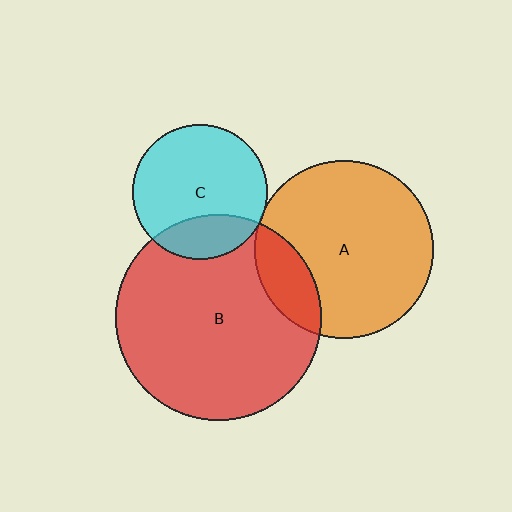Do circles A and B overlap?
Yes.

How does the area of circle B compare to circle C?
Approximately 2.3 times.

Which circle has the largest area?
Circle B (red).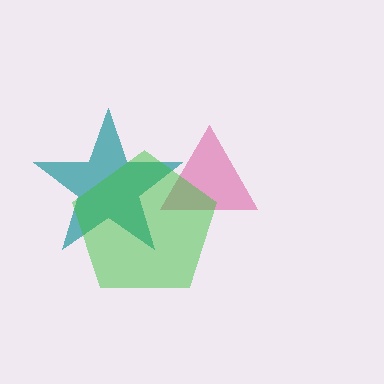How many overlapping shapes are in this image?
There are 3 overlapping shapes in the image.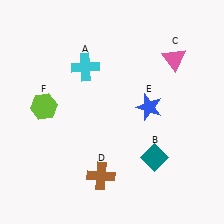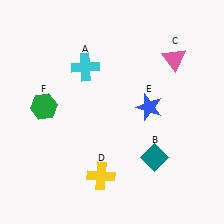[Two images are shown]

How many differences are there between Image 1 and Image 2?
There are 2 differences between the two images.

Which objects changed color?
D changed from brown to yellow. F changed from lime to green.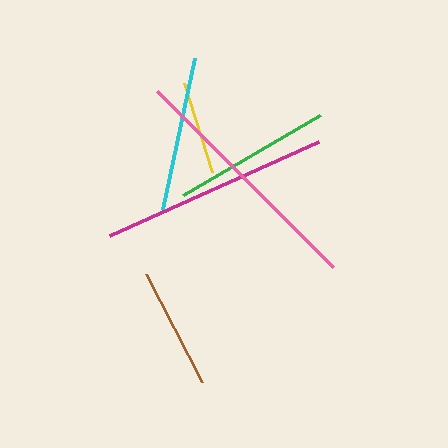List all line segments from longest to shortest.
From longest to shortest: pink, magenta, green, cyan, brown, yellow.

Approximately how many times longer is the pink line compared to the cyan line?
The pink line is approximately 1.6 times the length of the cyan line.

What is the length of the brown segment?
The brown segment is approximately 122 pixels long.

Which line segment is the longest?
The pink line is the longest at approximately 249 pixels.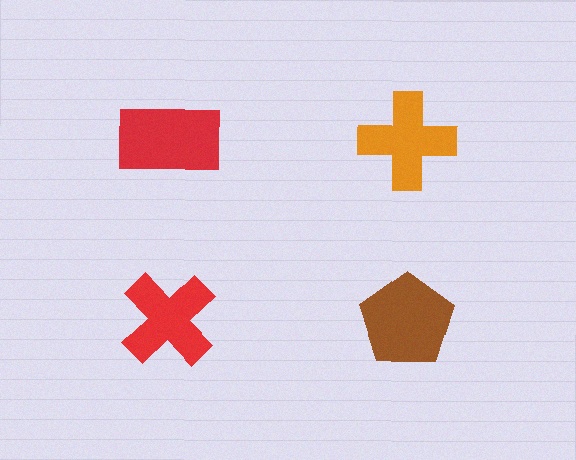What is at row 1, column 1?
A red rectangle.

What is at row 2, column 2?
A brown pentagon.